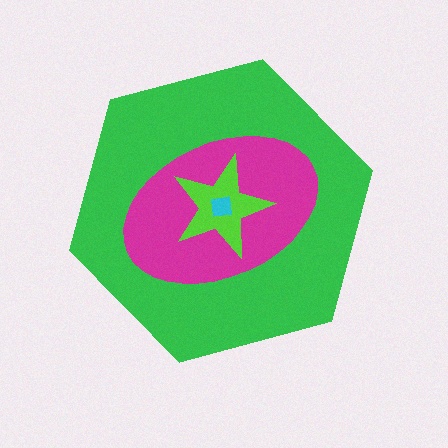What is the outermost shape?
The green hexagon.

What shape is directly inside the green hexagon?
The magenta ellipse.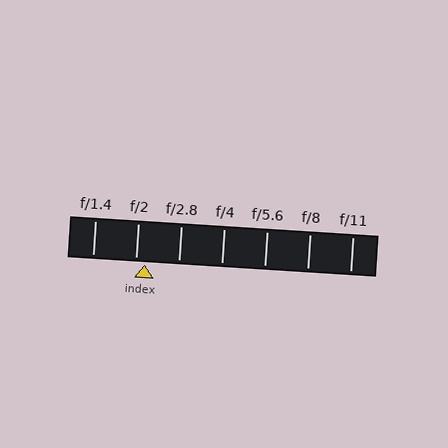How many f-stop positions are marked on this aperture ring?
There are 7 f-stop positions marked.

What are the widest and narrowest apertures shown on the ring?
The widest aperture shown is f/1.4 and the narrowest is f/11.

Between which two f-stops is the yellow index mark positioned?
The index mark is between f/2 and f/2.8.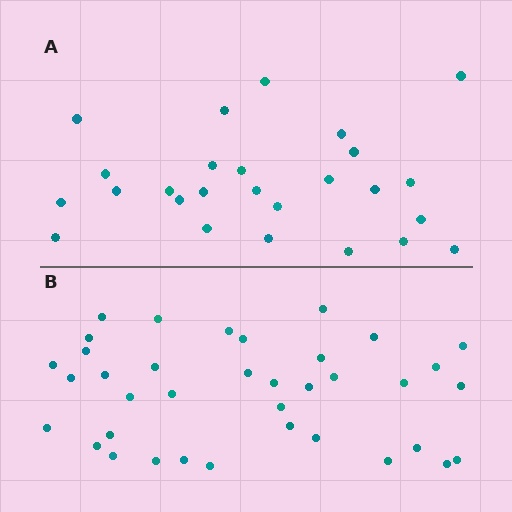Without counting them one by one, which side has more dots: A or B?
Region B (the bottom region) has more dots.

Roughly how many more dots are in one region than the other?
Region B has roughly 12 or so more dots than region A.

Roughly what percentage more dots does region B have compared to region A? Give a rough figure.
About 40% more.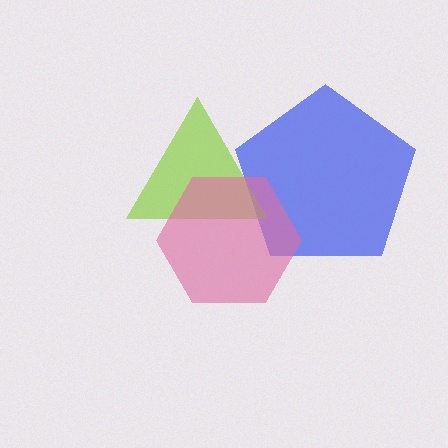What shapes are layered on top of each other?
The layered shapes are: a blue pentagon, a lime triangle, a pink hexagon.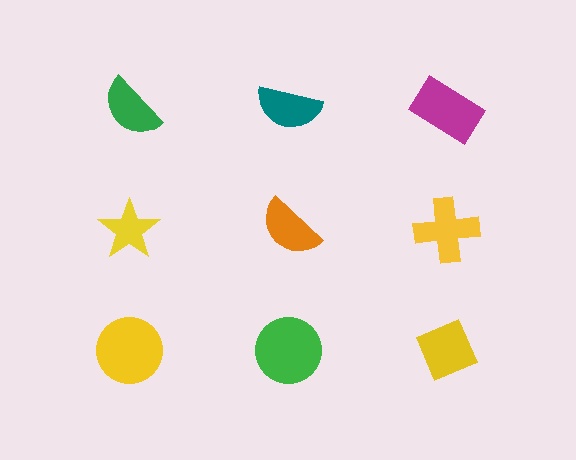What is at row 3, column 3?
A yellow diamond.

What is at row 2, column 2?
An orange semicircle.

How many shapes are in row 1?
3 shapes.